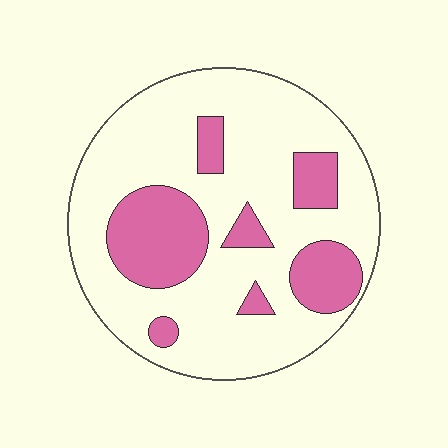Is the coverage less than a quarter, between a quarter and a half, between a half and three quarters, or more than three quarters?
Between a quarter and a half.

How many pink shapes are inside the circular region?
7.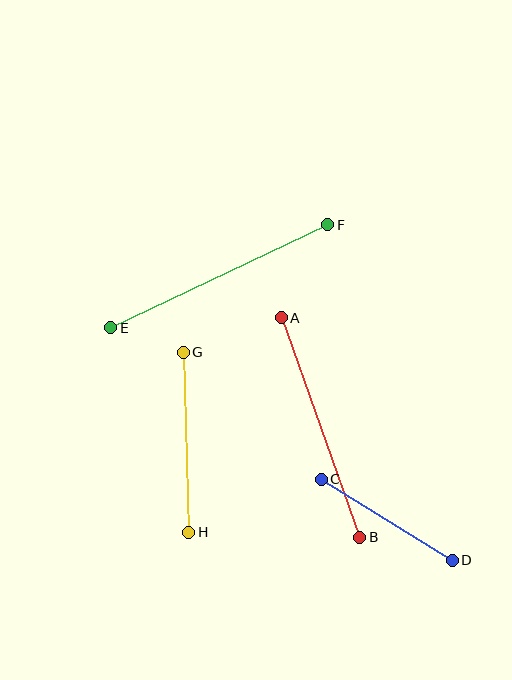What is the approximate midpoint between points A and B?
The midpoint is at approximately (320, 428) pixels.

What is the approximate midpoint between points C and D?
The midpoint is at approximately (387, 520) pixels.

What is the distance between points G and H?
The distance is approximately 180 pixels.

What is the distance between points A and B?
The distance is approximately 233 pixels.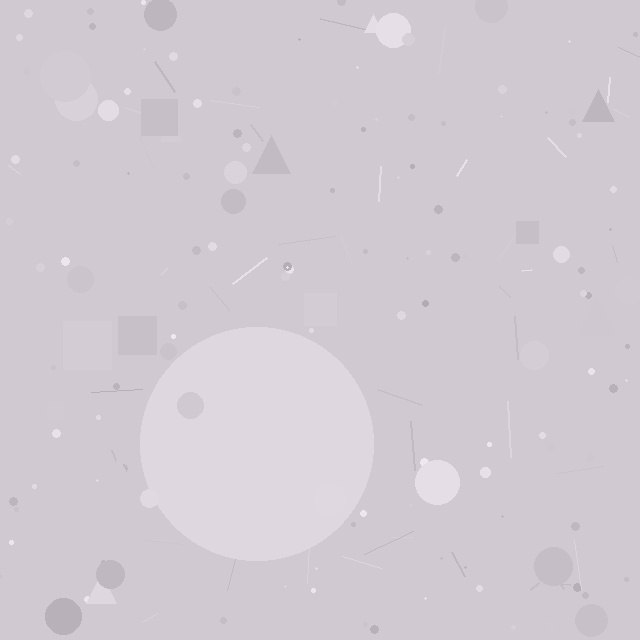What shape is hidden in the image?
A circle is hidden in the image.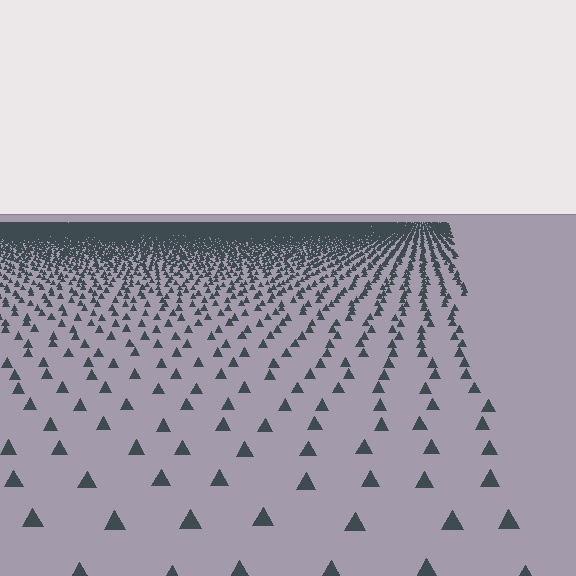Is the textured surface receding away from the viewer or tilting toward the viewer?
The surface is receding away from the viewer. Texture elements get smaller and denser toward the top.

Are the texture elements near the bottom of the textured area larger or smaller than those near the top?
Larger. Near the bottom, elements are closer to the viewer and appear at a bigger on-screen size.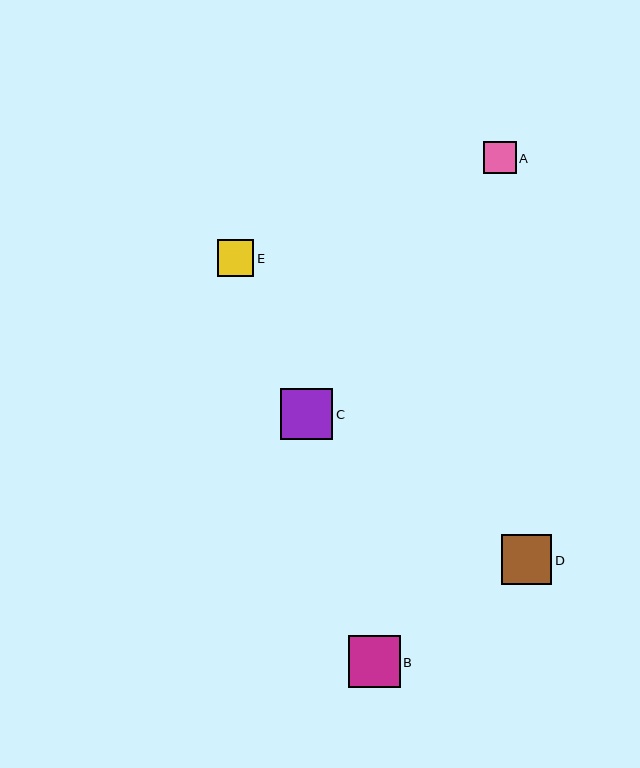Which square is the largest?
Square C is the largest with a size of approximately 52 pixels.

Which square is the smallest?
Square A is the smallest with a size of approximately 33 pixels.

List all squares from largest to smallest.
From largest to smallest: C, B, D, E, A.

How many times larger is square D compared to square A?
Square D is approximately 1.5 times the size of square A.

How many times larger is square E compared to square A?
Square E is approximately 1.1 times the size of square A.